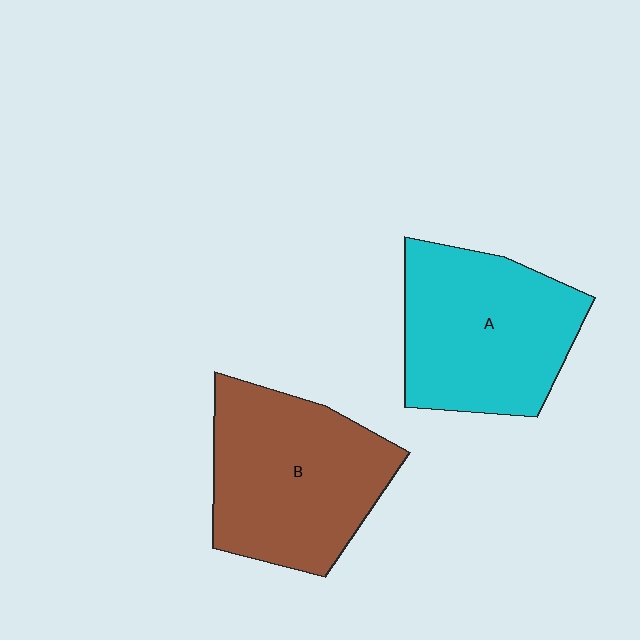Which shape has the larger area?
Shape B (brown).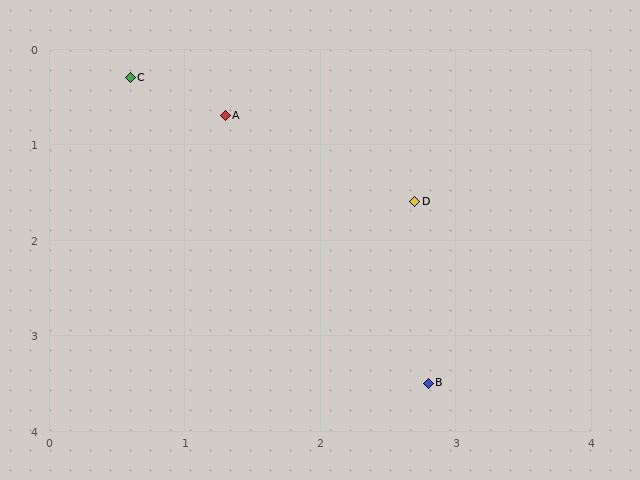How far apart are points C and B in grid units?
Points C and B are about 3.9 grid units apart.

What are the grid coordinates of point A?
Point A is at approximately (1.3, 0.7).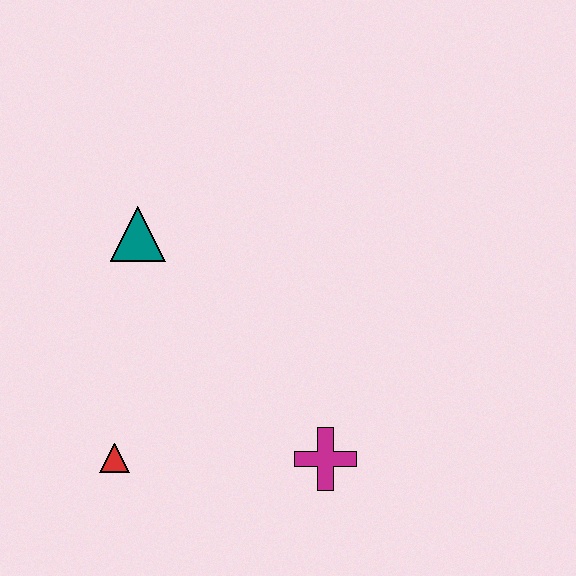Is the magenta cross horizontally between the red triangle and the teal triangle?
No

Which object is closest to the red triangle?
The magenta cross is closest to the red triangle.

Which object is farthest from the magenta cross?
The teal triangle is farthest from the magenta cross.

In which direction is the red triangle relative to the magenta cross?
The red triangle is to the left of the magenta cross.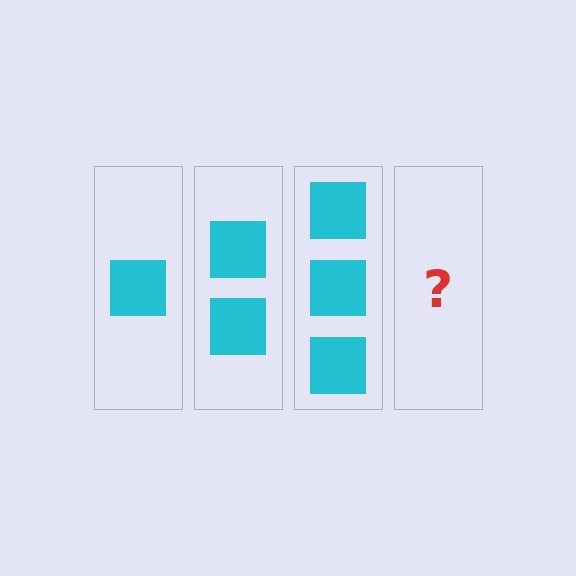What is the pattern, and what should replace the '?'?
The pattern is that each step adds one more square. The '?' should be 4 squares.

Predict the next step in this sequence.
The next step is 4 squares.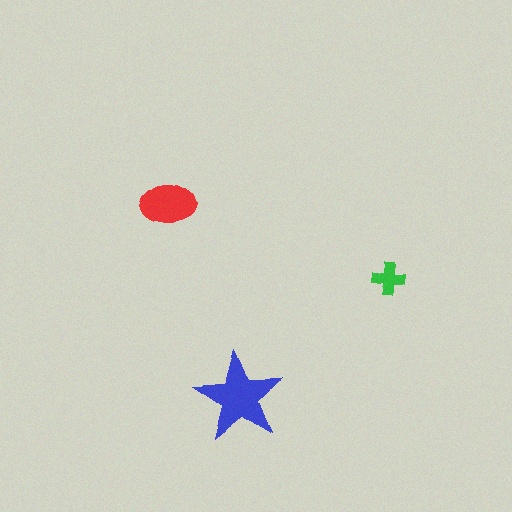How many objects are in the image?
There are 3 objects in the image.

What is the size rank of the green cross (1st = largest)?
3rd.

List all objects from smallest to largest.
The green cross, the red ellipse, the blue star.